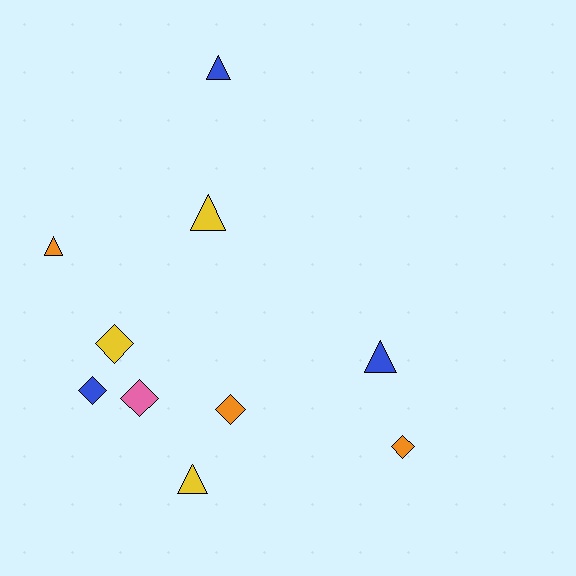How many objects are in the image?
There are 10 objects.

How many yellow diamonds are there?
There is 1 yellow diamond.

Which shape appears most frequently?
Triangle, with 5 objects.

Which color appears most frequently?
Yellow, with 3 objects.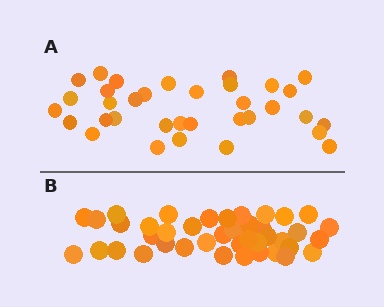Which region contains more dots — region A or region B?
Region B (the bottom region) has more dots.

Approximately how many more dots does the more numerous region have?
Region B has roughly 8 or so more dots than region A.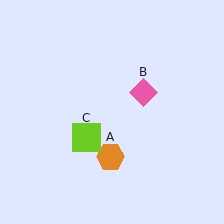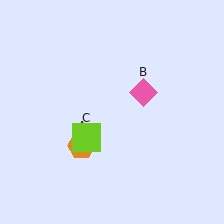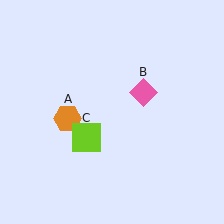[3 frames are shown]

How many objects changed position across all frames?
1 object changed position: orange hexagon (object A).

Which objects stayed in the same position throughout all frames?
Pink diamond (object B) and lime square (object C) remained stationary.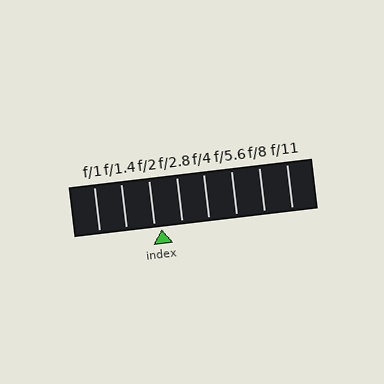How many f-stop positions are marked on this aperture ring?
There are 8 f-stop positions marked.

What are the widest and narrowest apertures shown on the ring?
The widest aperture shown is f/1 and the narrowest is f/11.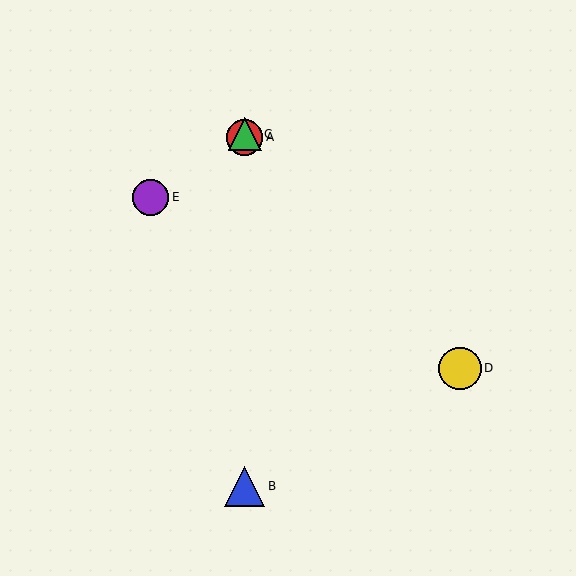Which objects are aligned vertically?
Objects A, B, C are aligned vertically.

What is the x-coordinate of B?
Object B is at x≈245.